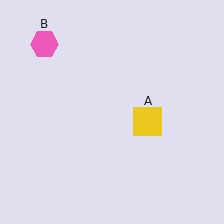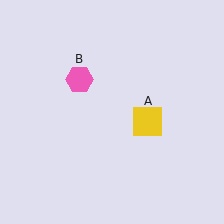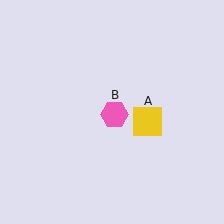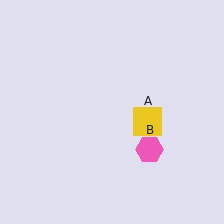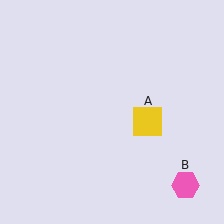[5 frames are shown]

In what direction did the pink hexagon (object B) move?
The pink hexagon (object B) moved down and to the right.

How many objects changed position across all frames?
1 object changed position: pink hexagon (object B).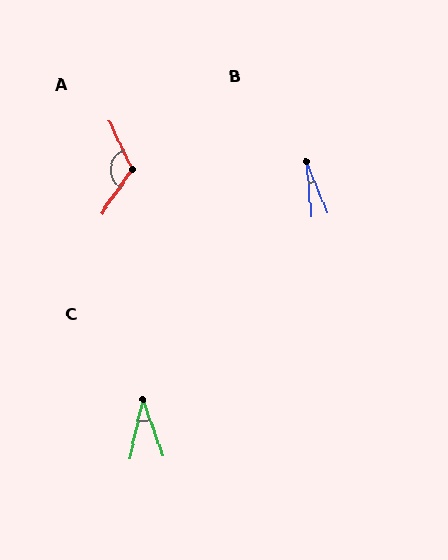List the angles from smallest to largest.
B (17°), C (31°), A (120°).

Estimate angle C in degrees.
Approximately 31 degrees.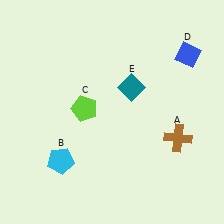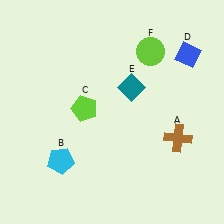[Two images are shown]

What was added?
A lime circle (F) was added in Image 2.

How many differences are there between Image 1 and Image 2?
There is 1 difference between the two images.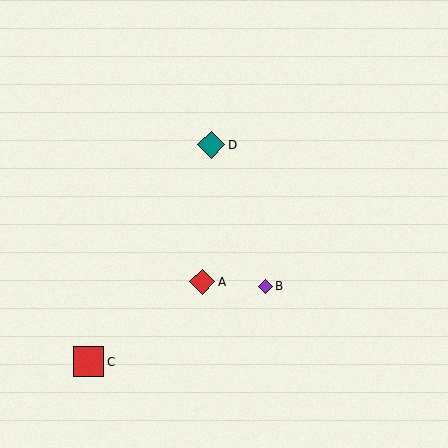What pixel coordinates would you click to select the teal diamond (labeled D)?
Click at (211, 145) to select the teal diamond D.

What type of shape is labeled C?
Shape C is a red square.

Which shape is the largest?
The red square (labeled C) is the largest.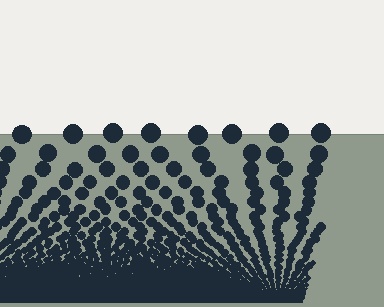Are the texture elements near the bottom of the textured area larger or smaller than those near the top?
Smaller. The gradient is inverted — elements near the bottom are smaller and denser.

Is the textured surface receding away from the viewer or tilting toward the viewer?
The surface appears to tilt toward the viewer. Texture elements get larger and sparser toward the top.